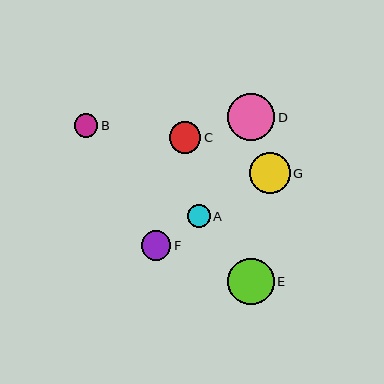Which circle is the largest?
Circle D is the largest with a size of approximately 47 pixels.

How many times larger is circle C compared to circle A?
Circle C is approximately 1.4 times the size of circle A.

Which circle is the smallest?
Circle A is the smallest with a size of approximately 23 pixels.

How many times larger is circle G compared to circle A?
Circle G is approximately 1.8 times the size of circle A.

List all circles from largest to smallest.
From largest to smallest: D, E, G, C, F, B, A.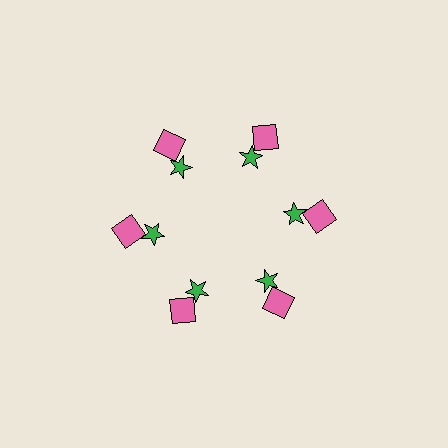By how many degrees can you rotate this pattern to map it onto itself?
The pattern maps onto itself every 60 degrees of rotation.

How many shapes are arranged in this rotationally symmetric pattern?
There are 12 shapes, arranged in 6 groups of 2.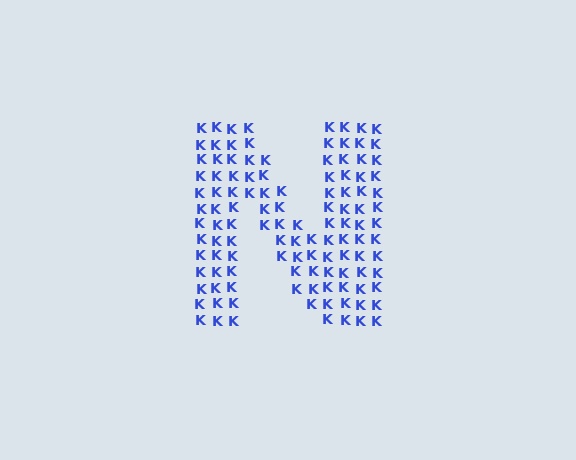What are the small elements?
The small elements are letter K's.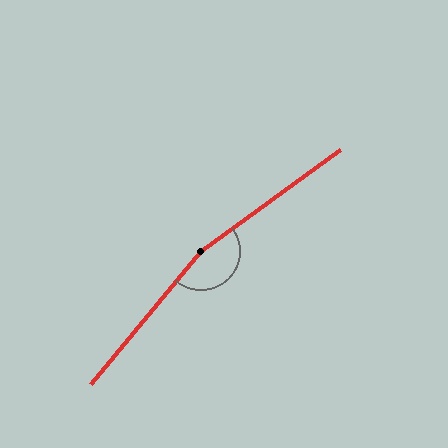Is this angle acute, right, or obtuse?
It is obtuse.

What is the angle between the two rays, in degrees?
Approximately 166 degrees.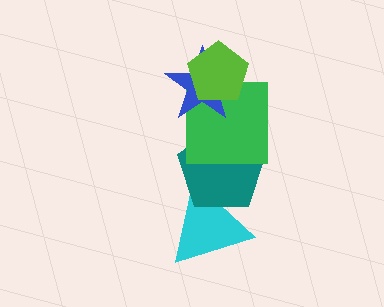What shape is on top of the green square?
The blue star is on top of the green square.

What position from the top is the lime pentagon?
The lime pentagon is 1st from the top.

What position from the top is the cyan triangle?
The cyan triangle is 5th from the top.